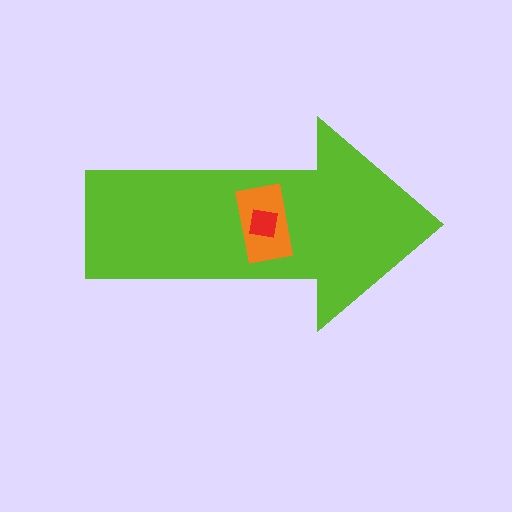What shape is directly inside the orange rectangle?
The red square.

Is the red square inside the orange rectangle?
Yes.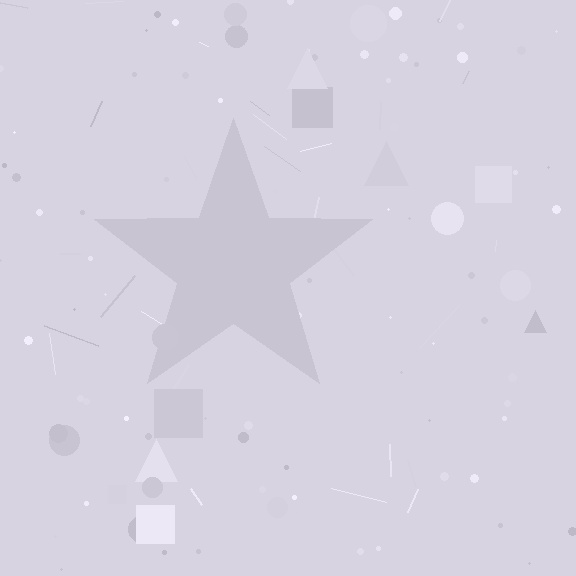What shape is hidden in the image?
A star is hidden in the image.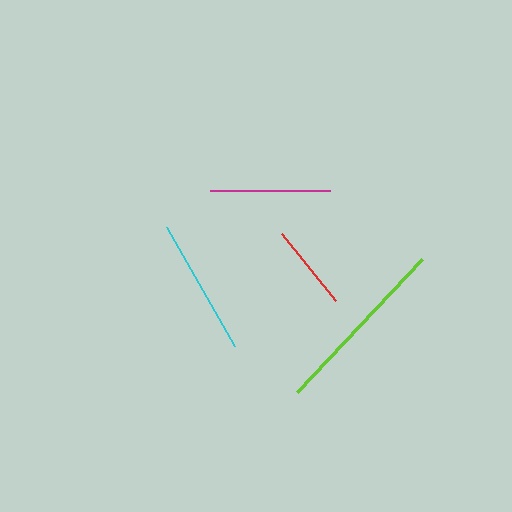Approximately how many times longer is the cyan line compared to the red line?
The cyan line is approximately 1.6 times the length of the red line.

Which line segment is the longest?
The lime line is the longest at approximately 182 pixels.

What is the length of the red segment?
The red segment is approximately 86 pixels long.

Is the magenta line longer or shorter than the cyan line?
The cyan line is longer than the magenta line.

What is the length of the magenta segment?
The magenta segment is approximately 120 pixels long.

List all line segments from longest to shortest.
From longest to shortest: lime, cyan, magenta, red.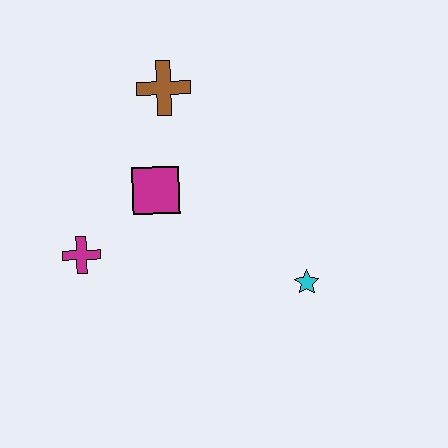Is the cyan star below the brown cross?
Yes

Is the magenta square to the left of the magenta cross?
No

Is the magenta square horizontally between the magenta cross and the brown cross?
Yes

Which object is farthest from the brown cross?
The cyan star is farthest from the brown cross.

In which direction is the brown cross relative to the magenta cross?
The brown cross is above the magenta cross.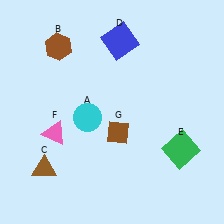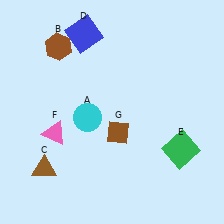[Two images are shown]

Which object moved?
The blue square (D) moved left.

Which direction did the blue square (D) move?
The blue square (D) moved left.